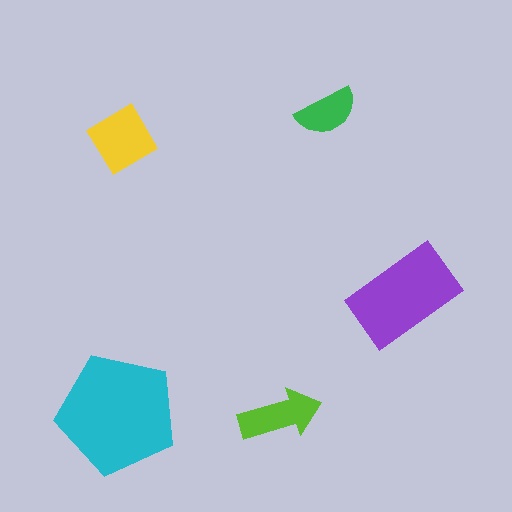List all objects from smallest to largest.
The green semicircle, the lime arrow, the yellow diamond, the purple rectangle, the cyan pentagon.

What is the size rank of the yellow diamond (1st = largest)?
3rd.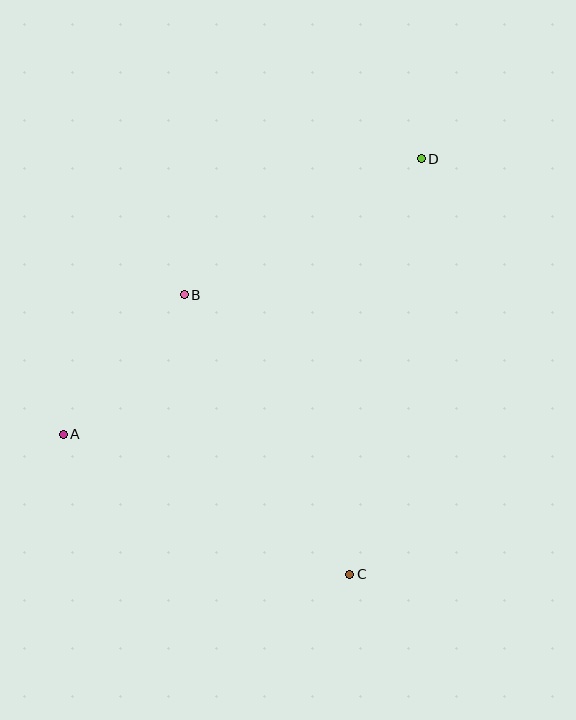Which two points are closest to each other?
Points A and B are closest to each other.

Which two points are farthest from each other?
Points A and D are farthest from each other.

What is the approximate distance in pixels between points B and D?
The distance between B and D is approximately 273 pixels.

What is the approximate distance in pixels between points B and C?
The distance between B and C is approximately 325 pixels.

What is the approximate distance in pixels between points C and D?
The distance between C and D is approximately 422 pixels.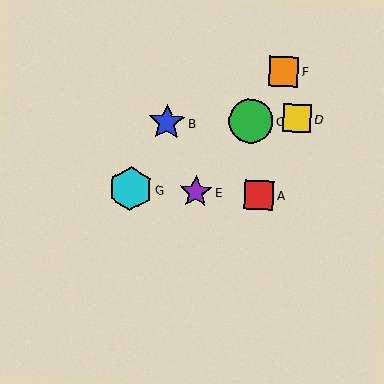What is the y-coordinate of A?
Object A is at y≈195.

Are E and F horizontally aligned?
No, E is at y≈192 and F is at y≈71.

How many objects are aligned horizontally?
3 objects (A, E, G) are aligned horizontally.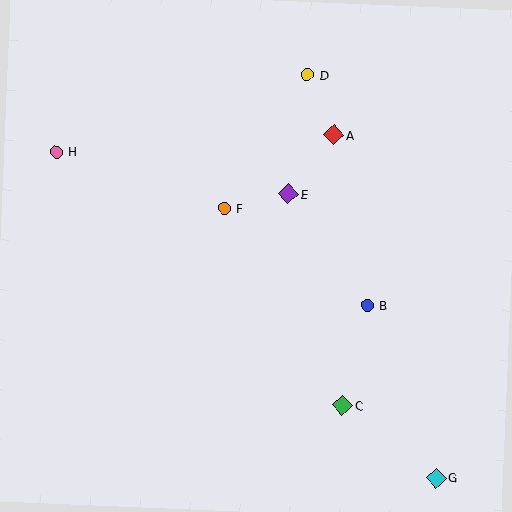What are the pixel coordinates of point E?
Point E is at (288, 194).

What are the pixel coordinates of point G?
Point G is at (436, 478).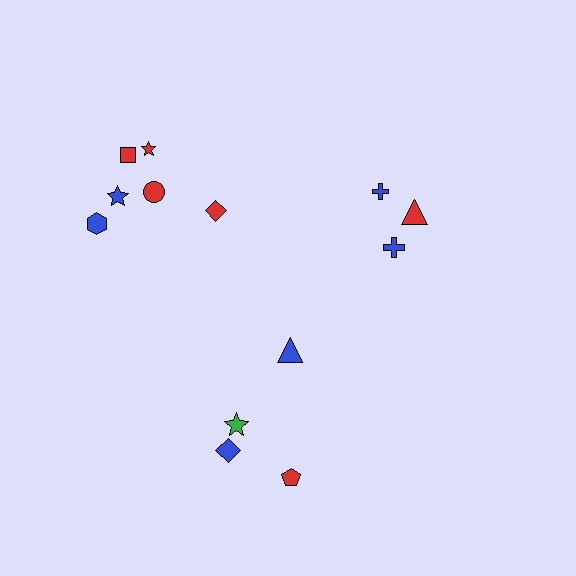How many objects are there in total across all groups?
There are 13 objects.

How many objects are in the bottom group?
There are 4 objects.